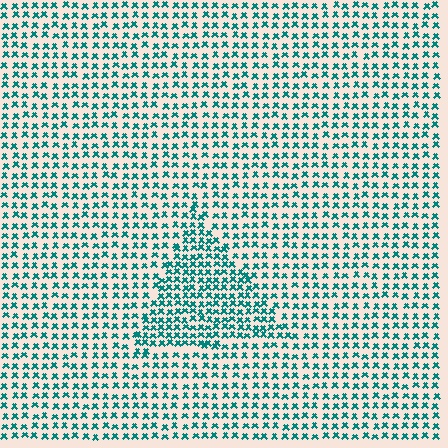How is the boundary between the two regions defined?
The boundary is defined by a change in element density (approximately 1.6x ratio). All elements are the same color, size, and shape.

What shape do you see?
I see a triangle.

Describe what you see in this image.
The image contains small teal elements arranged at two different densities. A triangle-shaped region is visible where the elements are more densely packed than the surrounding area.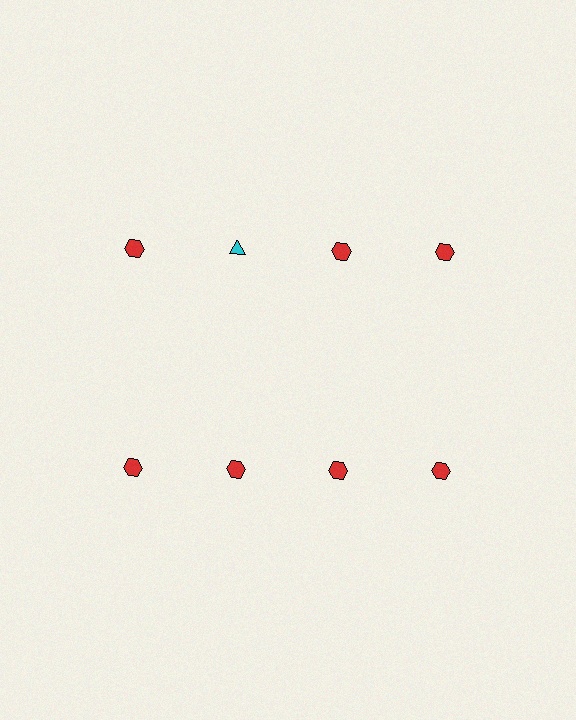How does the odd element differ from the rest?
It differs in both color (cyan instead of red) and shape (triangle instead of hexagon).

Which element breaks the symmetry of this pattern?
The cyan triangle in the top row, second from left column breaks the symmetry. All other shapes are red hexagons.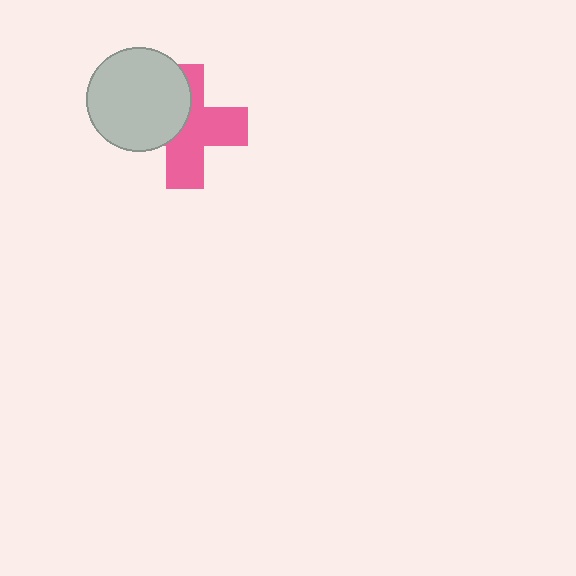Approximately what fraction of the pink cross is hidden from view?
Roughly 41% of the pink cross is hidden behind the light gray circle.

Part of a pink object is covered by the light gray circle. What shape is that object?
It is a cross.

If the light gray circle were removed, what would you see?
You would see the complete pink cross.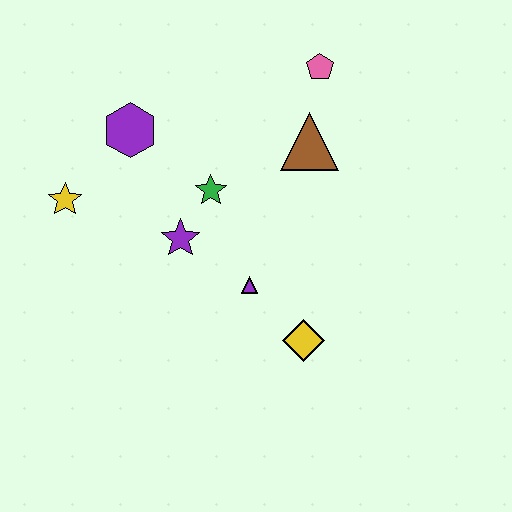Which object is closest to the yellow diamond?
The purple triangle is closest to the yellow diamond.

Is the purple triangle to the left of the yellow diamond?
Yes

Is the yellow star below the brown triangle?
Yes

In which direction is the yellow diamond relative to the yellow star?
The yellow diamond is to the right of the yellow star.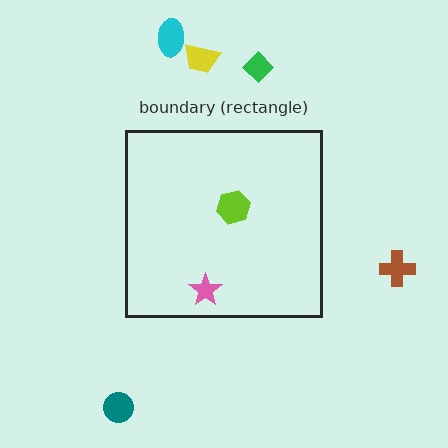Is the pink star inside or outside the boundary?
Inside.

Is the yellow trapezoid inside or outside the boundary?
Outside.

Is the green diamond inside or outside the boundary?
Outside.